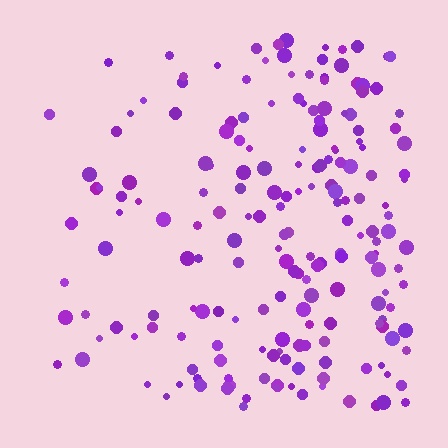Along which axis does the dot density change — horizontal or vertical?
Horizontal.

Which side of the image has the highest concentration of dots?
The right.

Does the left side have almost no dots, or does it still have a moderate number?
Still a moderate number, just noticeably fewer than the right.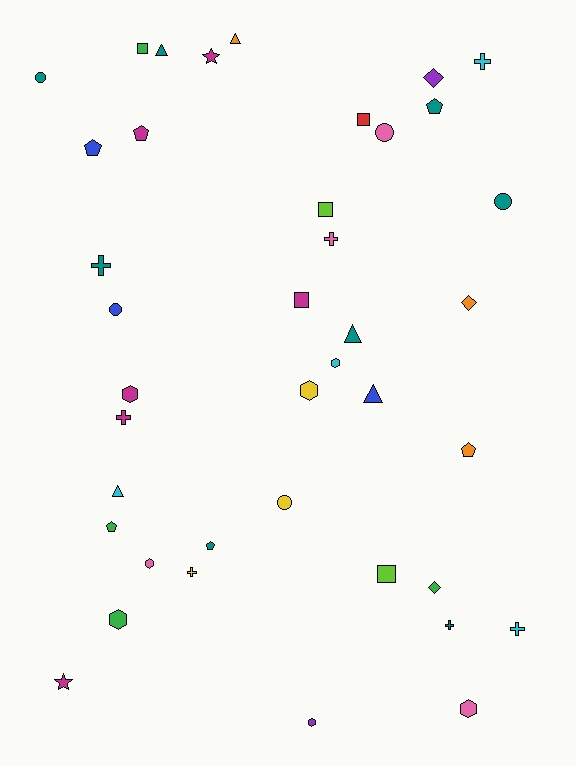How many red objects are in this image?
There is 1 red object.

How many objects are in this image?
There are 40 objects.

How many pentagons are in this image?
There are 6 pentagons.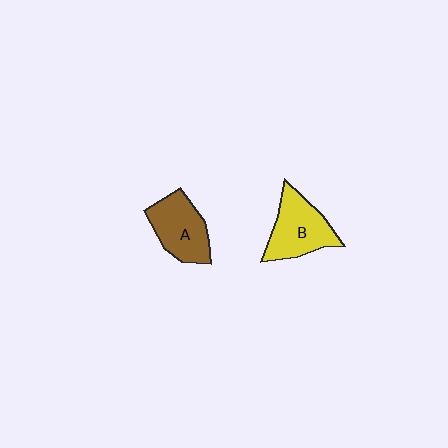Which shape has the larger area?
Shape B (yellow).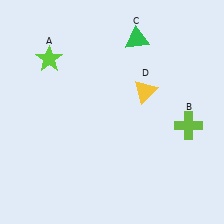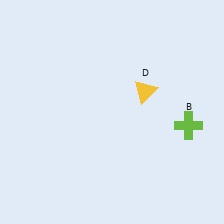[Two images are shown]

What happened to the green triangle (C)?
The green triangle (C) was removed in Image 2. It was in the top-right area of Image 1.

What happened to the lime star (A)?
The lime star (A) was removed in Image 2. It was in the top-left area of Image 1.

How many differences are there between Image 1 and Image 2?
There are 2 differences between the two images.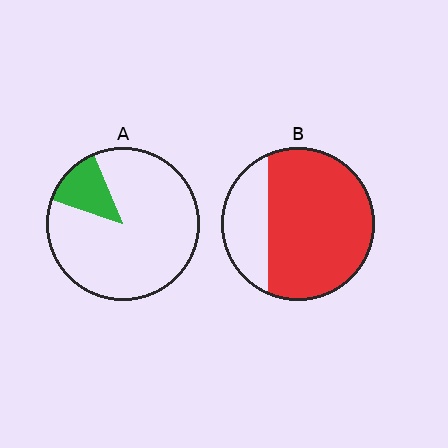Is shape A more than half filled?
No.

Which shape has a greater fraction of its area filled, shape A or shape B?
Shape B.